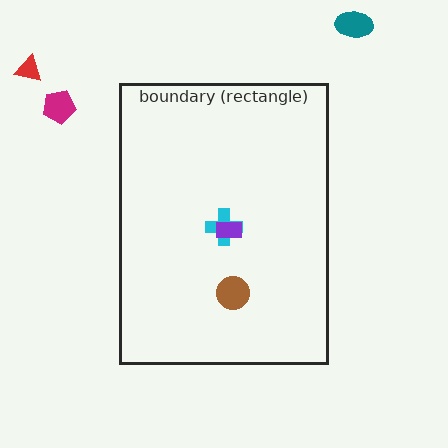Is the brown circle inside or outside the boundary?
Inside.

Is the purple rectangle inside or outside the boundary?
Inside.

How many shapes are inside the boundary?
3 inside, 3 outside.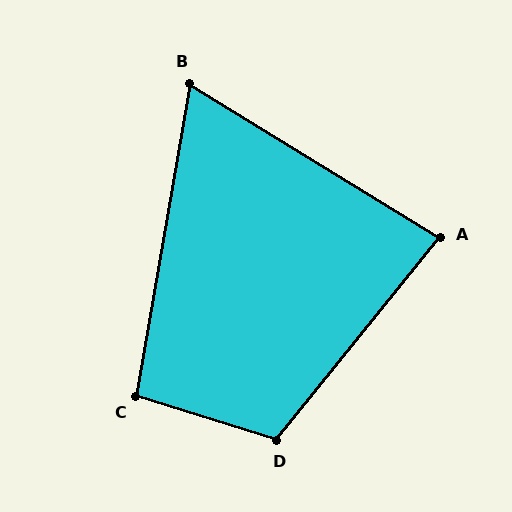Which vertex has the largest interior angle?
D, at approximately 112 degrees.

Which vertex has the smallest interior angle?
B, at approximately 68 degrees.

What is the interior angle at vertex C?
Approximately 97 degrees (obtuse).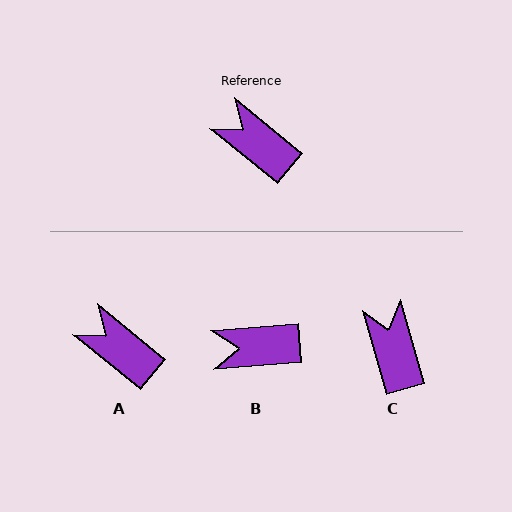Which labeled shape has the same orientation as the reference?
A.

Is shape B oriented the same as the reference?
No, it is off by about 44 degrees.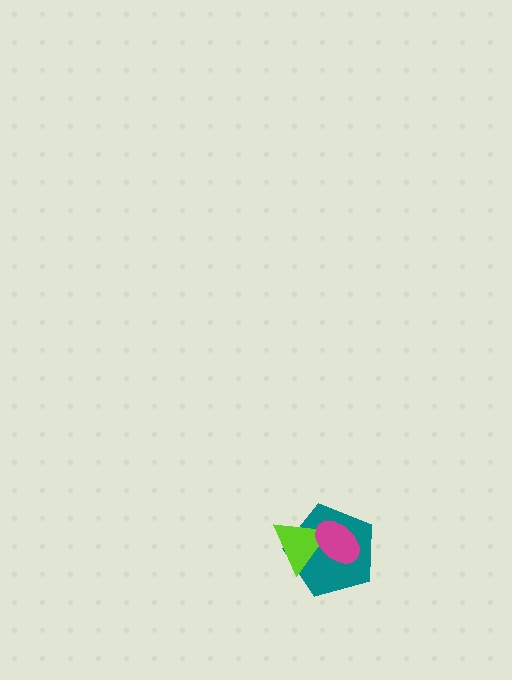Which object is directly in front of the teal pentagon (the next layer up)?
The lime triangle is directly in front of the teal pentagon.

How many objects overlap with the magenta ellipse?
2 objects overlap with the magenta ellipse.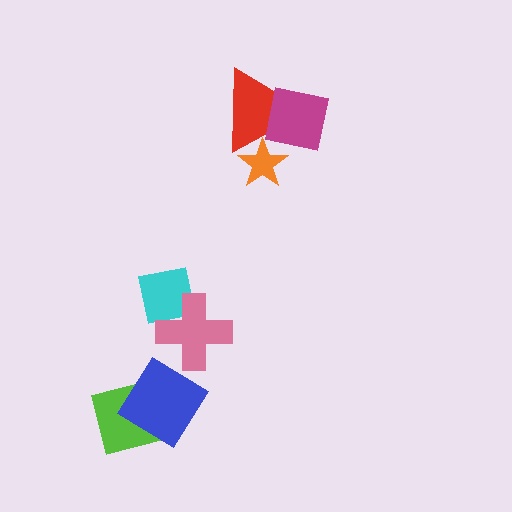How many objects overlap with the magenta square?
2 objects overlap with the magenta square.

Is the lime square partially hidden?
Yes, it is partially covered by another shape.